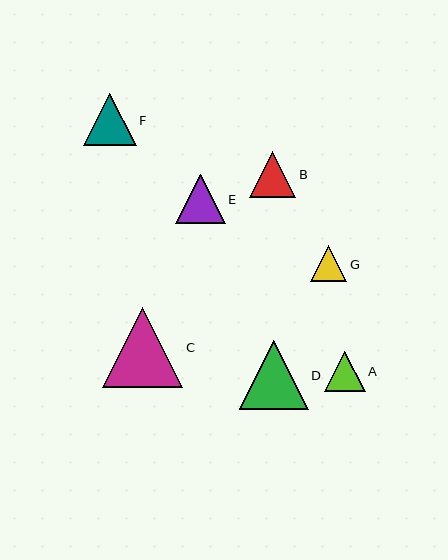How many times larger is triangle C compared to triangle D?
Triangle C is approximately 1.2 times the size of triangle D.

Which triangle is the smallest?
Triangle G is the smallest with a size of approximately 36 pixels.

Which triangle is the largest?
Triangle C is the largest with a size of approximately 80 pixels.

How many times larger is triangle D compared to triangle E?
Triangle D is approximately 1.4 times the size of triangle E.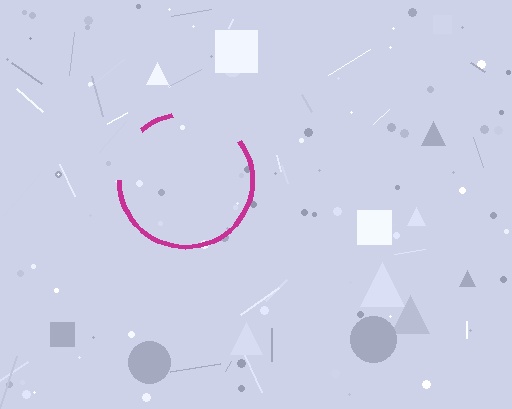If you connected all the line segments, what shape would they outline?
They would outline a circle.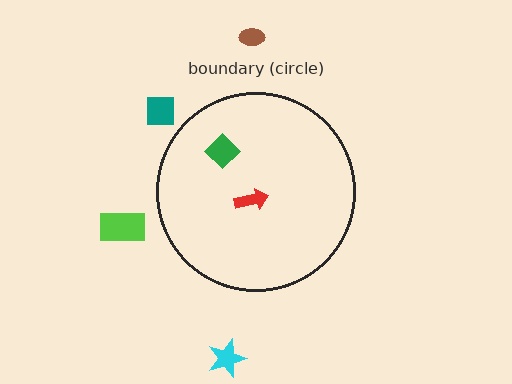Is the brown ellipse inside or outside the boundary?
Outside.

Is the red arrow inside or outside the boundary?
Inside.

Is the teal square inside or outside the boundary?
Outside.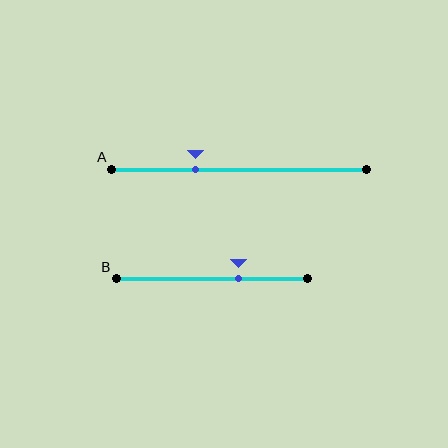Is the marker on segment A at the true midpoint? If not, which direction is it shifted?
No, the marker on segment A is shifted to the left by about 17% of the segment length.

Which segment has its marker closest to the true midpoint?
Segment B has its marker closest to the true midpoint.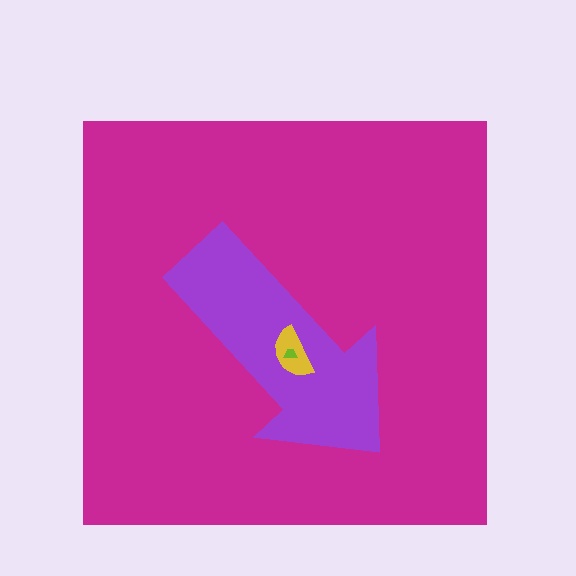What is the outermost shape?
The magenta square.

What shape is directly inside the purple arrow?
The yellow semicircle.